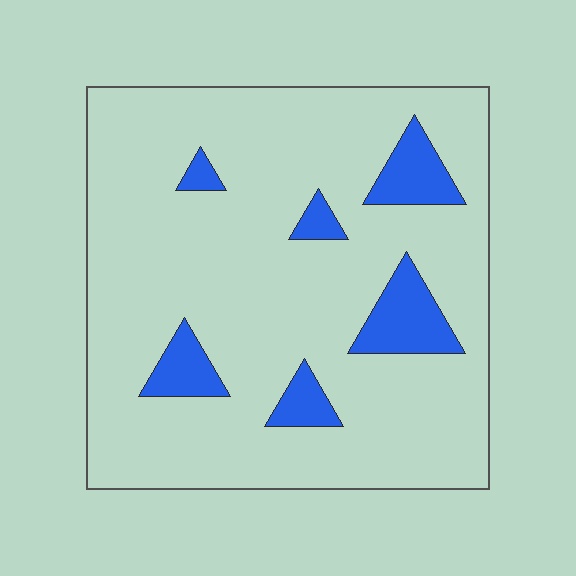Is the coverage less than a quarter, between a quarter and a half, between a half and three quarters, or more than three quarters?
Less than a quarter.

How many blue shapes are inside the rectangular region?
6.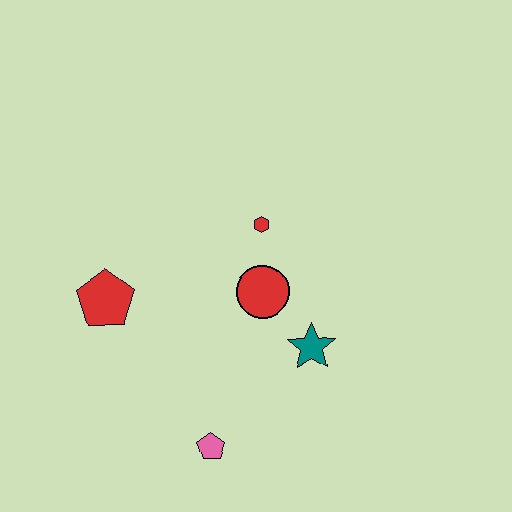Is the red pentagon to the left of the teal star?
Yes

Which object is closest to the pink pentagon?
The teal star is closest to the pink pentagon.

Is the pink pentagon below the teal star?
Yes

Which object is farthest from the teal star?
The red pentagon is farthest from the teal star.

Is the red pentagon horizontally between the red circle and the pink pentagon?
No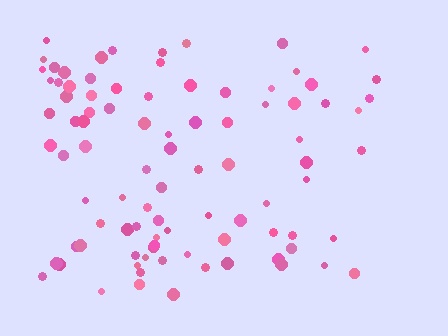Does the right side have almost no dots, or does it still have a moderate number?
Still a moderate number, just noticeably fewer than the left.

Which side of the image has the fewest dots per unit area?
The right.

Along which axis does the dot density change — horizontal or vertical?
Horizontal.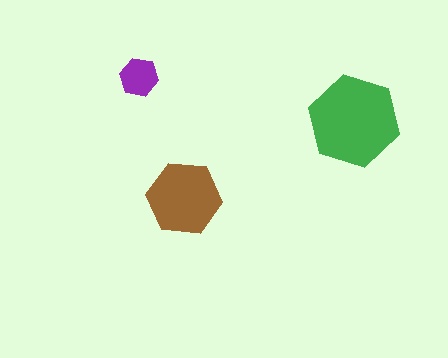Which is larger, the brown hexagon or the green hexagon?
The green one.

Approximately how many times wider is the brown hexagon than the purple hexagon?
About 2 times wider.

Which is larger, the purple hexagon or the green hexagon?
The green one.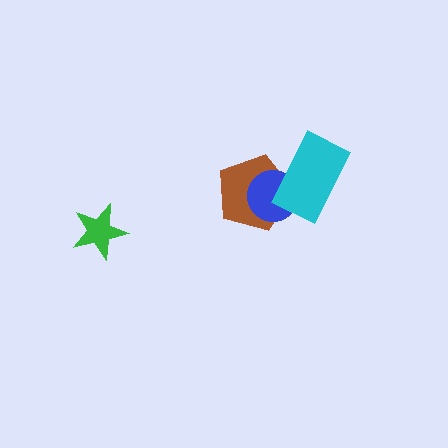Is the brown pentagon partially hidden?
Yes, it is partially covered by another shape.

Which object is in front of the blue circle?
The cyan rectangle is in front of the blue circle.